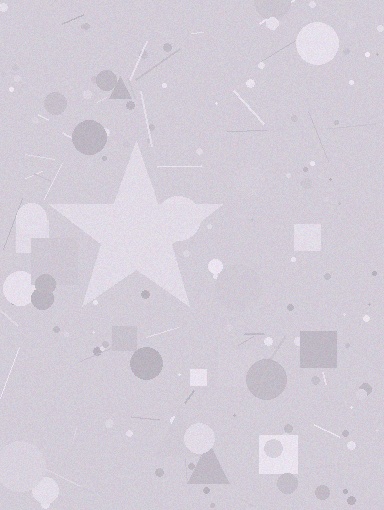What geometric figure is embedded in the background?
A star is embedded in the background.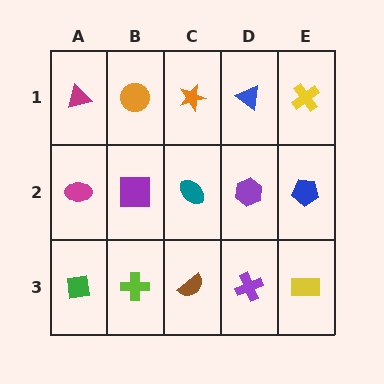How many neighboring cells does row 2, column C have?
4.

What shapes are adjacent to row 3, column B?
A purple square (row 2, column B), a green square (row 3, column A), a brown semicircle (row 3, column C).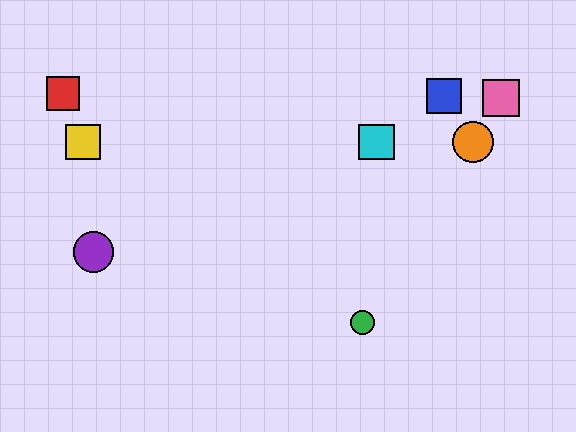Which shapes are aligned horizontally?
The yellow square, the orange circle, the cyan square are aligned horizontally.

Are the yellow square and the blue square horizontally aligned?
No, the yellow square is at y≈142 and the blue square is at y≈96.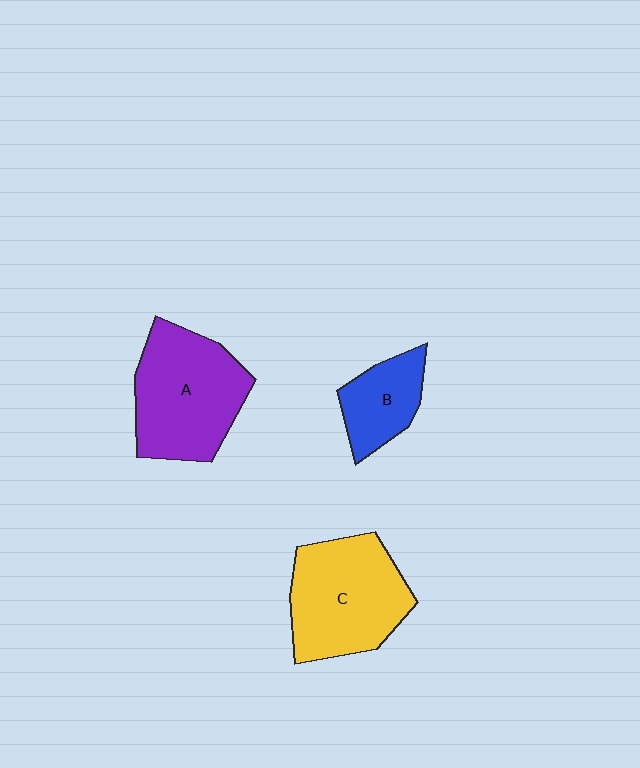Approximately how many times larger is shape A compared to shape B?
Approximately 2.0 times.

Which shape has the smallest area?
Shape B (blue).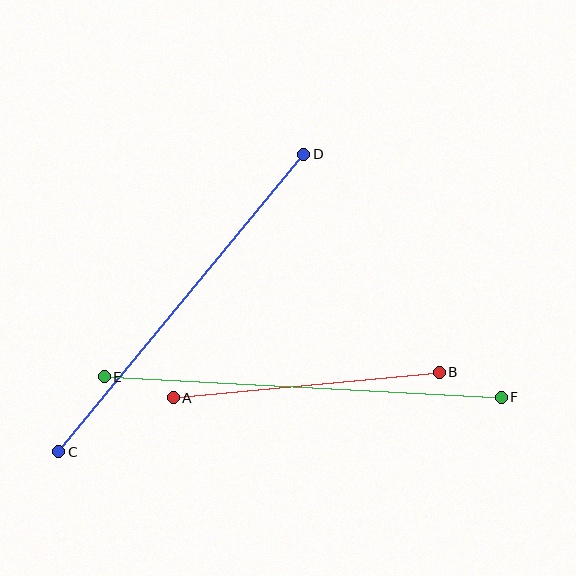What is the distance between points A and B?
The distance is approximately 267 pixels.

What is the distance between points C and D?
The distance is approximately 385 pixels.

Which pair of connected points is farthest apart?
Points E and F are farthest apart.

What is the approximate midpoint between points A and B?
The midpoint is at approximately (306, 385) pixels.